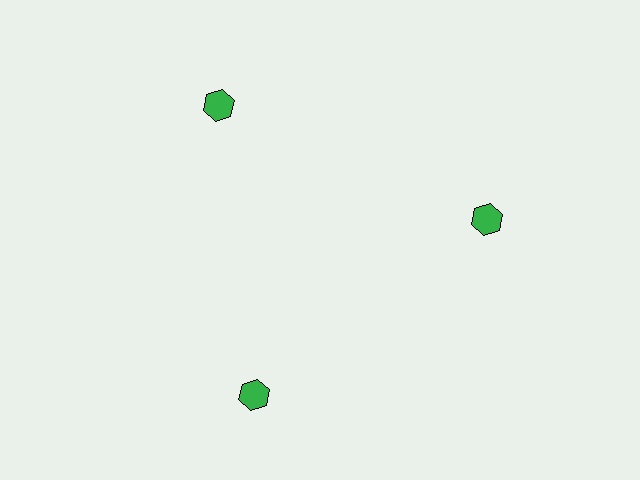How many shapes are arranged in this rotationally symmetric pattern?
There are 3 shapes, arranged in 3 groups of 1.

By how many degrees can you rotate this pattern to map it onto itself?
The pattern maps onto itself every 120 degrees of rotation.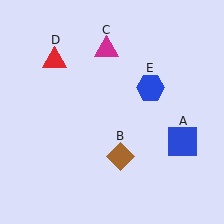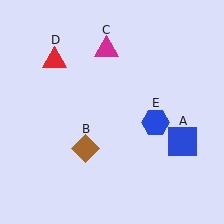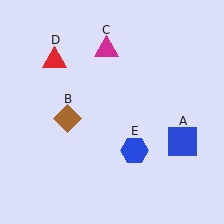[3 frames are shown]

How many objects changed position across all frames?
2 objects changed position: brown diamond (object B), blue hexagon (object E).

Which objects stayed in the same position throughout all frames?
Blue square (object A) and magenta triangle (object C) and red triangle (object D) remained stationary.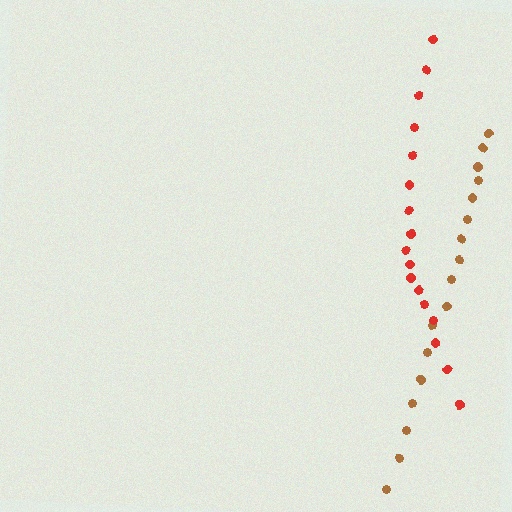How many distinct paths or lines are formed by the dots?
There are 2 distinct paths.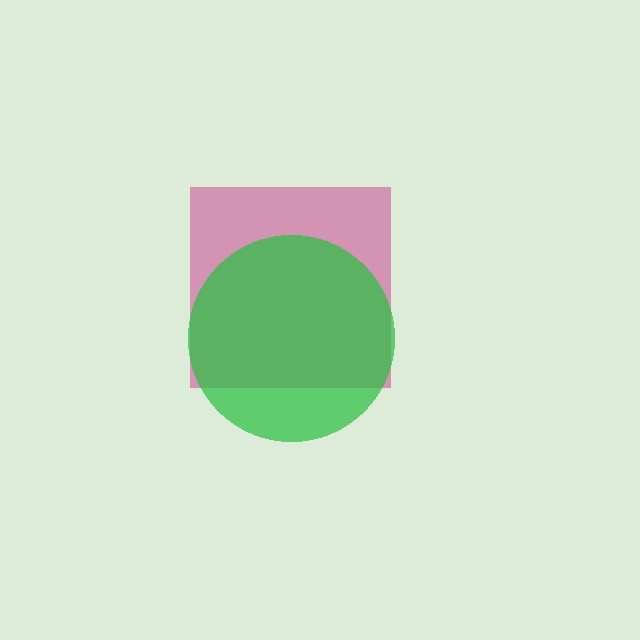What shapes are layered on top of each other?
The layered shapes are: a magenta square, a green circle.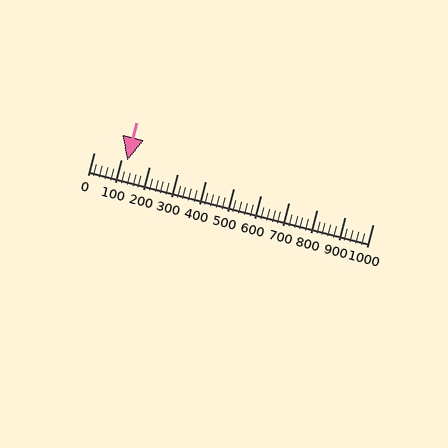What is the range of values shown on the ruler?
The ruler shows values from 0 to 1000.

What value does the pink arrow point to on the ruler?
The pink arrow points to approximately 119.